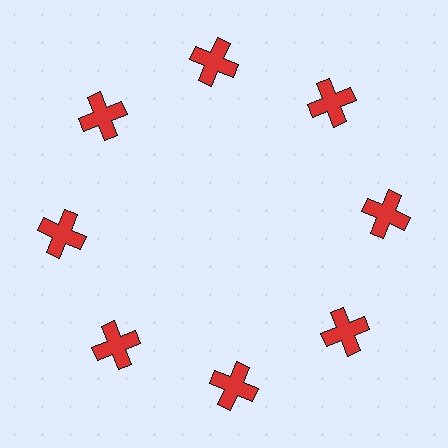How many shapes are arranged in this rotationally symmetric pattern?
There are 8 shapes, arranged in 8 groups of 1.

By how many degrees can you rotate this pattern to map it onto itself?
The pattern maps onto itself every 45 degrees of rotation.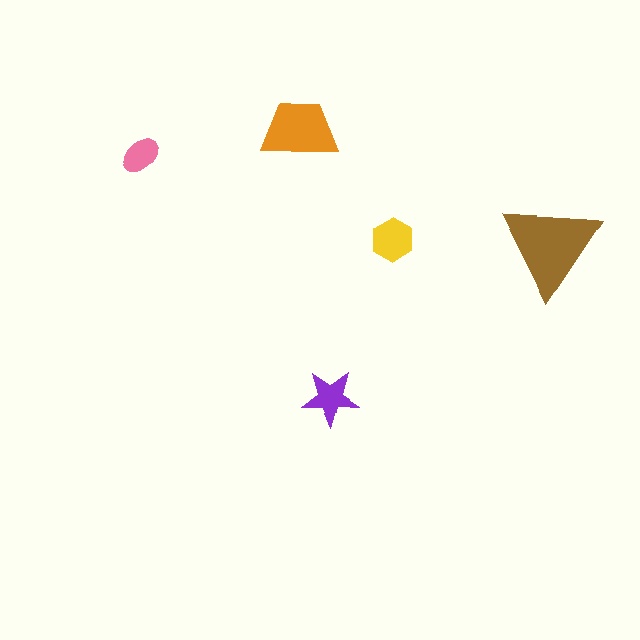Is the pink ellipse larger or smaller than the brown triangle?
Smaller.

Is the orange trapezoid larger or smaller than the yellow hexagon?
Larger.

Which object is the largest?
The brown triangle.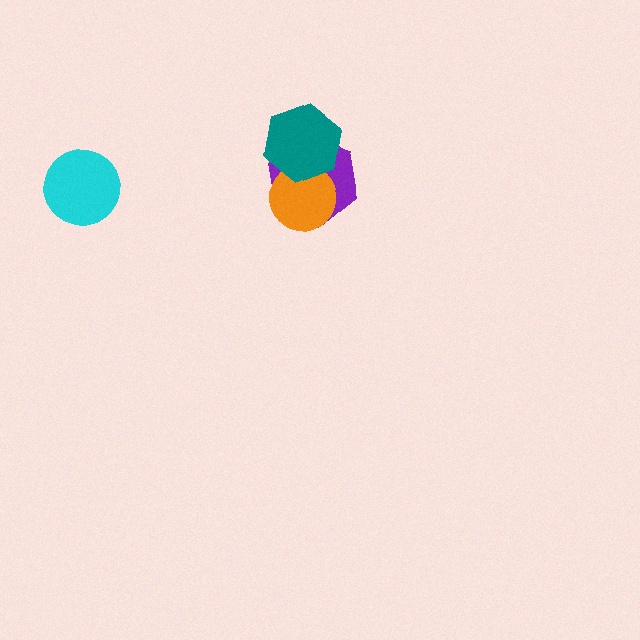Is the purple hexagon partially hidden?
Yes, it is partially covered by another shape.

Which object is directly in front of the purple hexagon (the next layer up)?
The orange circle is directly in front of the purple hexagon.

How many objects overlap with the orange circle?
2 objects overlap with the orange circle.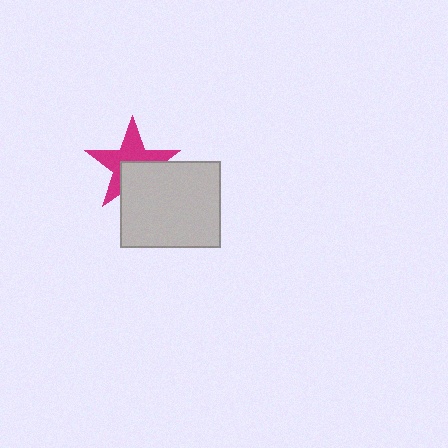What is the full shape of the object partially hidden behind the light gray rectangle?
The partially hidden object is a magenta star.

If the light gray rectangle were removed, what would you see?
You would see the complete magenta star.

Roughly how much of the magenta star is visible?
About half of it is visible (roughly 61%).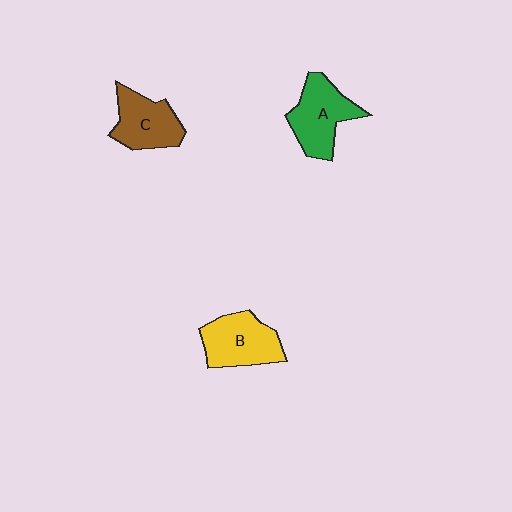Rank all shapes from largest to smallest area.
From largest to smallest: A (green), B (yellow), C (brown).